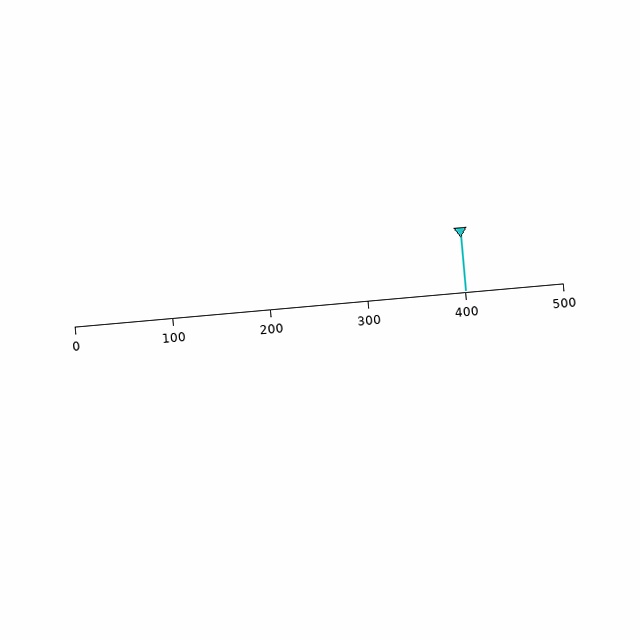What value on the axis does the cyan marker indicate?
The marker indicates approximately 400.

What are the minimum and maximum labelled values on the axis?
The axis runs from 0 to 500.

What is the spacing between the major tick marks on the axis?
The major ticks are spaced 100 apart.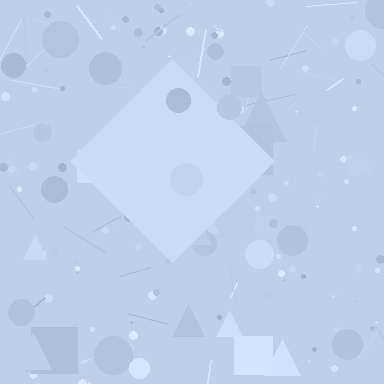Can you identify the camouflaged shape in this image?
The camouflaged shape is a diamond.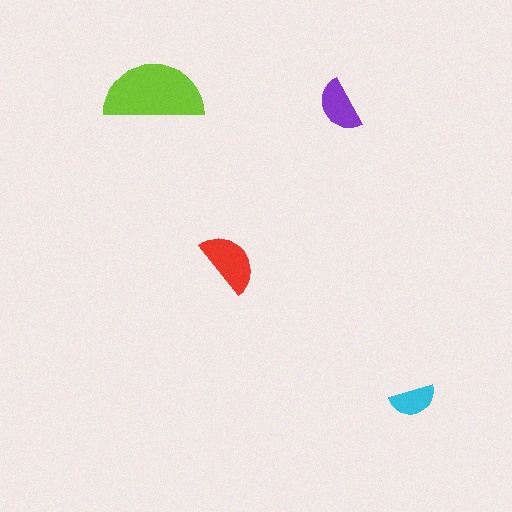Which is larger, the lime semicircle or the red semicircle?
The lime one.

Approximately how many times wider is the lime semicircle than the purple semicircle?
About 2 times wider.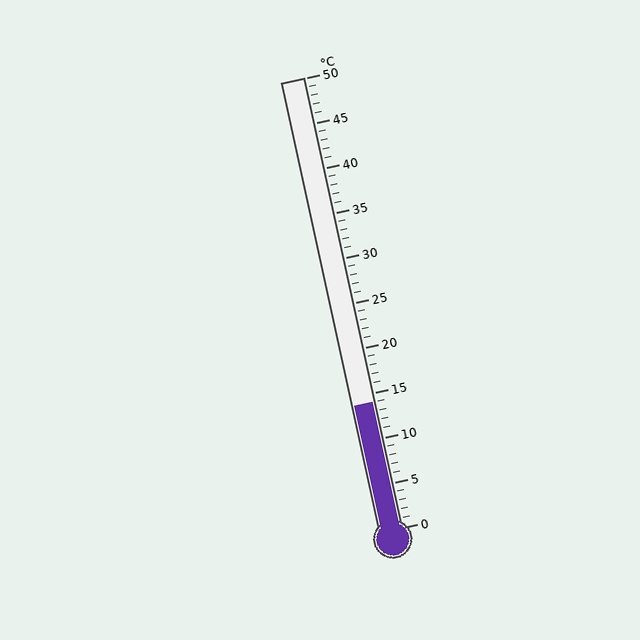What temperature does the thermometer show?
The thermometer shows approximately 14°C.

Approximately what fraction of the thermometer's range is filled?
The thermometer is filled to approximately 30% of its range.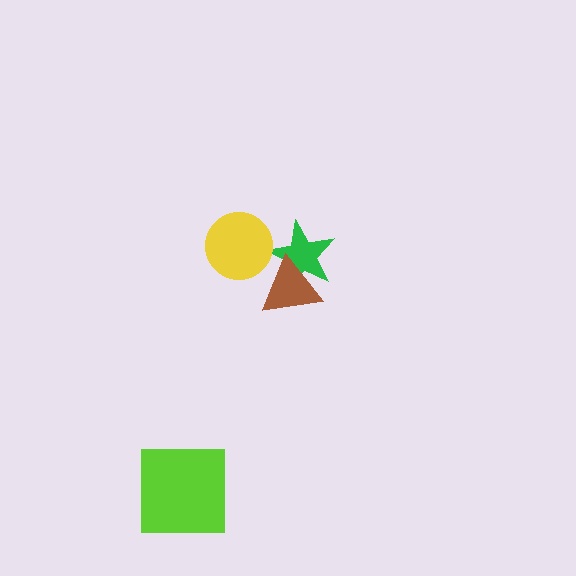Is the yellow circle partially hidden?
No, no other shape covers it.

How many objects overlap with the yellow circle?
0 objects overlap with the yellow circle.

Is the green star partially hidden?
Yes, it is partially covered by another shape.